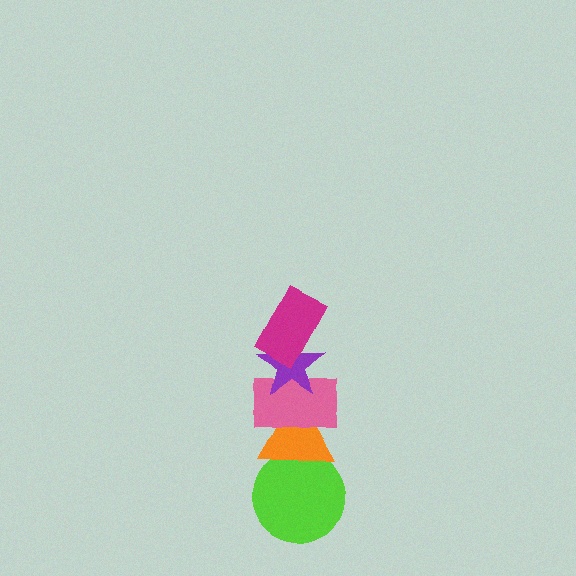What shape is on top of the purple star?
The magenta rectangle is on top of the purple star.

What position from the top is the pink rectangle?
The pink rectangle is 3rd from the top.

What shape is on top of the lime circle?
The orange triangle is on top of the lime circle.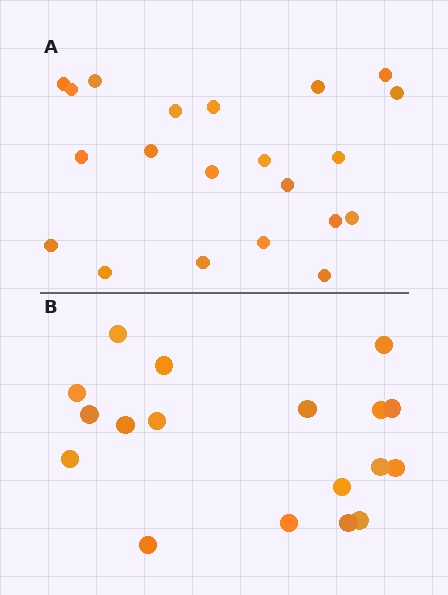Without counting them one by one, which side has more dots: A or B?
Region A (the top region) has more dots.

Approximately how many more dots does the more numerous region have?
Region A has just a few more — roughly 2 or 3 more dots than region B.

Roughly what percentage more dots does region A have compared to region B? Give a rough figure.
About 15% more.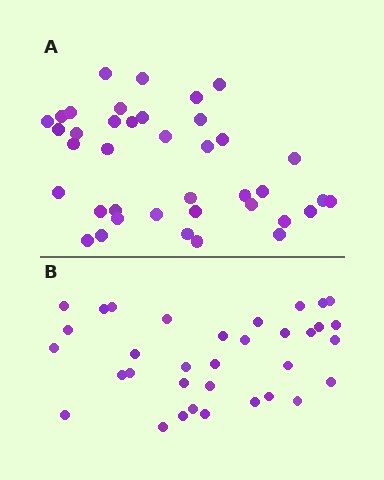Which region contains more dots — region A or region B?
Region A (the top region) has more dots.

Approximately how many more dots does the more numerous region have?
Region A has about 5 more dots than region B.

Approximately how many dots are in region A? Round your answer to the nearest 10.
About 40 dots. (The exact count is 39, which rounds to 40.)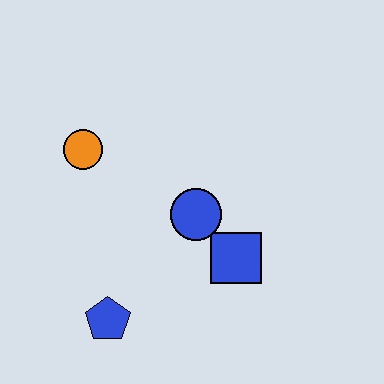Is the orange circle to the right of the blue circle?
No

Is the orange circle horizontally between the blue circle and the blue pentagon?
No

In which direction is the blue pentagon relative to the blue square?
The blue pentagon is to the left of the blue square.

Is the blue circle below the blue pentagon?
No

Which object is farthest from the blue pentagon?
The orange circle is farthest from the blue pentagon.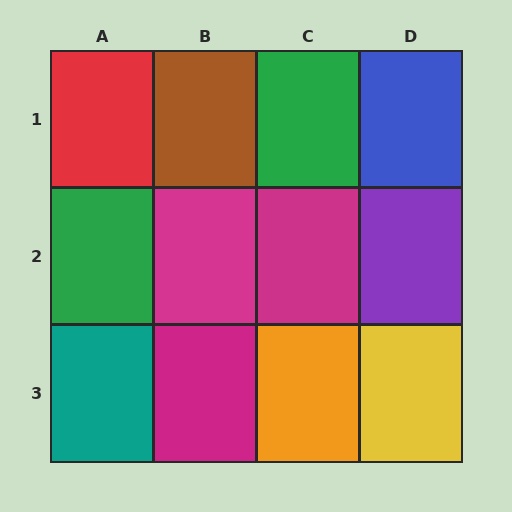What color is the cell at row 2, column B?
Magenta.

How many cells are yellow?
1 cell is yellow.